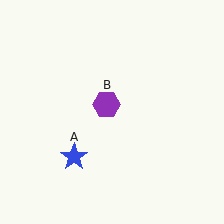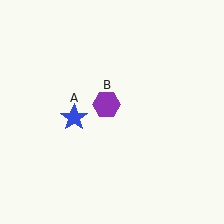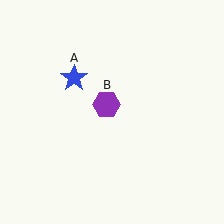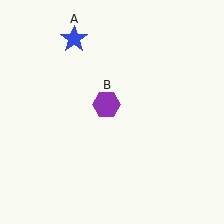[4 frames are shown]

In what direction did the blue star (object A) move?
The blue star (object A) moved up.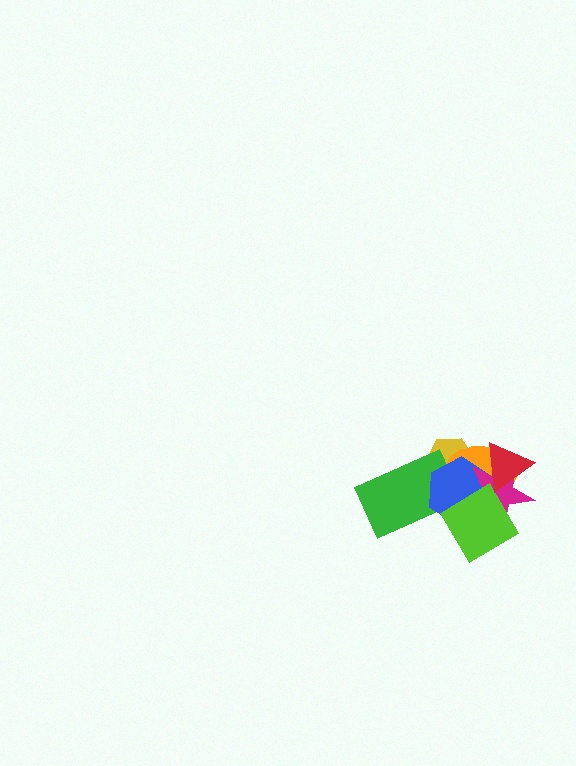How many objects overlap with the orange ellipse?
5 objects overlap with the orange ellipse.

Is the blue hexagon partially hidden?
Yes, it is partially covered by another shape.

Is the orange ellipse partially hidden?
Yes, it is partially covered by another shape.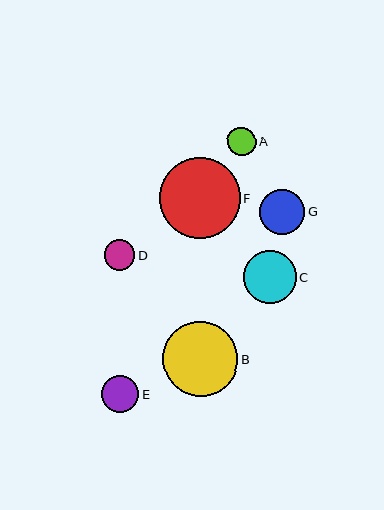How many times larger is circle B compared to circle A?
Circle B is approximately 2.6 times the size of circle A.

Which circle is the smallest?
Circle A is the smallest with a size of approximately 28 pixels.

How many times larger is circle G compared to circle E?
Circle G is approximately 1.2 times the size of circle E.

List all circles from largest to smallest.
From largest to smallest: F, B, C, G, E, D, A.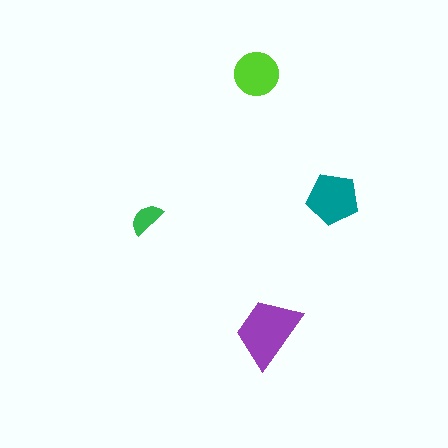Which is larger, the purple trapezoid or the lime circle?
The purple trapezoid.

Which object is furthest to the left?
The green semicircle is leftmost.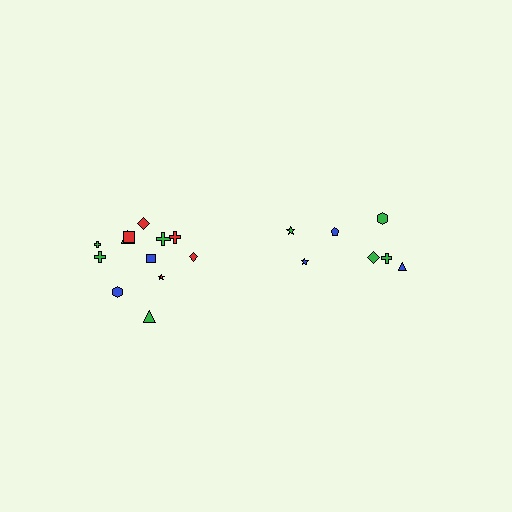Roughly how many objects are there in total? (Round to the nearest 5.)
Roughly 20 objects in total.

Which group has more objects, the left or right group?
The left group.